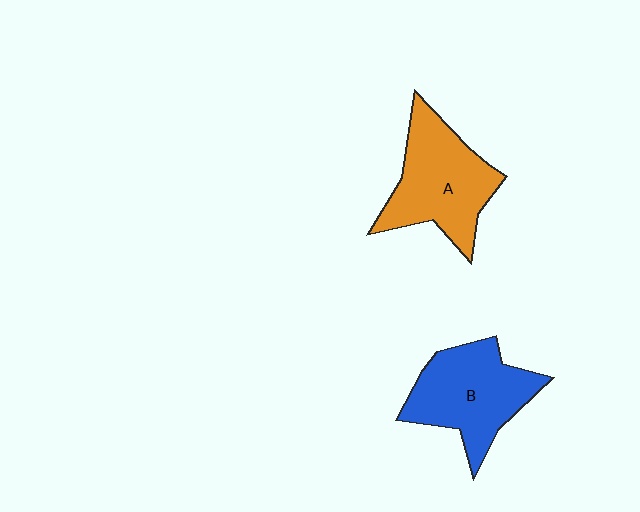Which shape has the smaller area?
Shape B (blue).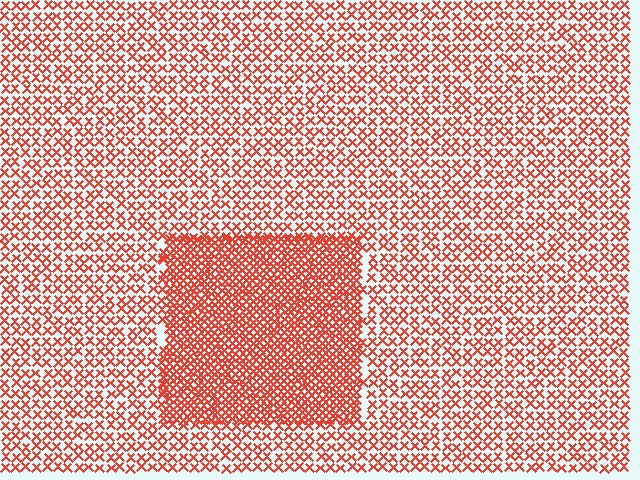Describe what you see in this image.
The image contains small red elements arranged at two different densities. A rectangle-shaped region is visible where the elements are more densely packed than the surrounding area.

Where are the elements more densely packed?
The elements are more densely packed inside the rectangle boundary.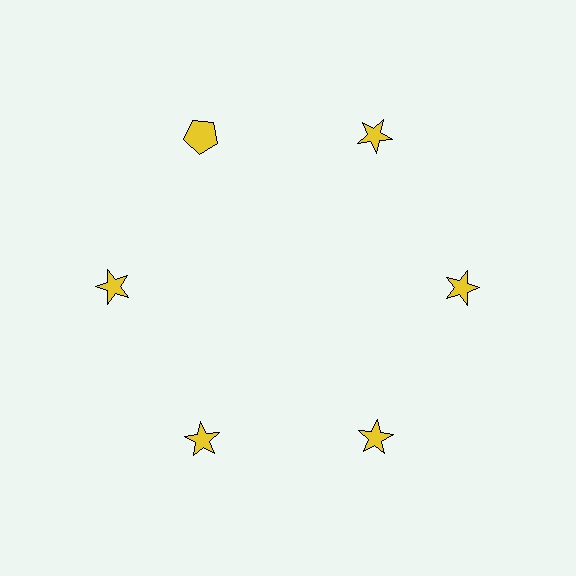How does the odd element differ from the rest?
It has a different shape: pentagon instead of star.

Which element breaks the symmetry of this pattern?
The yellow pentagon at roughly the 11 o'clock position breaks the symmetry. All other shapes are yellow stars.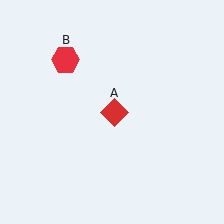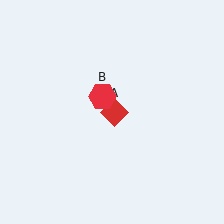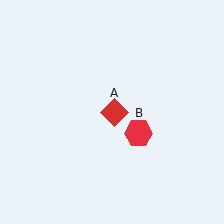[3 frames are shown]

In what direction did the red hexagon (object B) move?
The red hexagon (object B) moved down and to the right.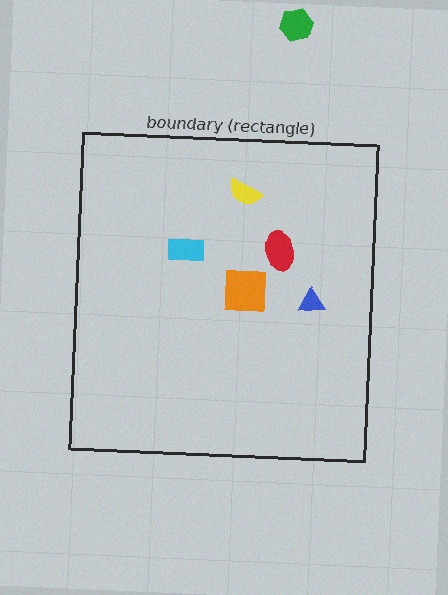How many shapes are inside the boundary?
5 inside, 1 outside.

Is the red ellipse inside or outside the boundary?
Inside.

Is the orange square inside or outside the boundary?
Inside.